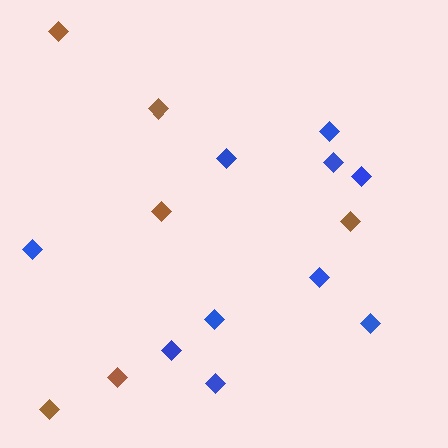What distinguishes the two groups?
There are 2 groups: one group of blue diamonds (10) and one group of brown diamonds (6).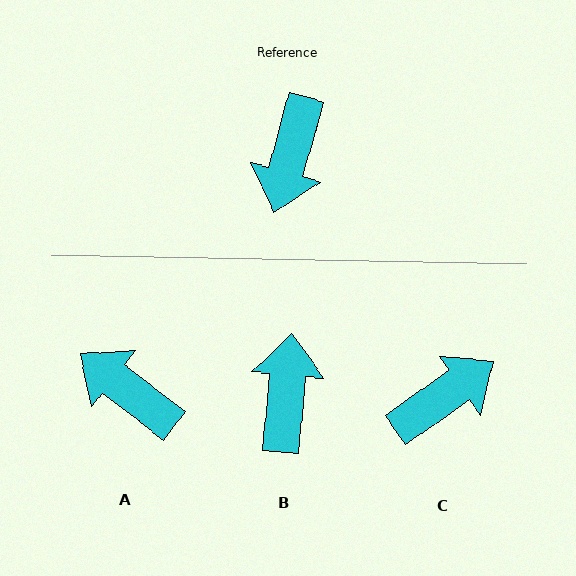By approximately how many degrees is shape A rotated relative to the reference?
Approximately 112 degrees clockwise.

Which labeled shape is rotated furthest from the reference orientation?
B, about 170 degrees away.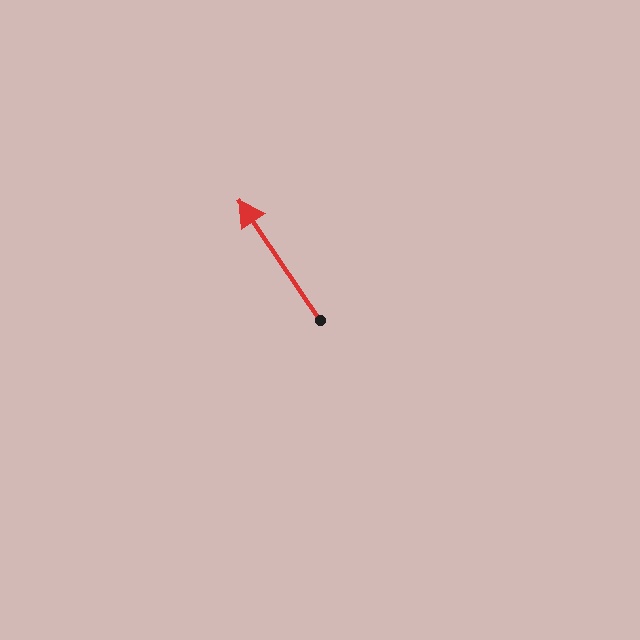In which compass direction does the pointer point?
Northwest.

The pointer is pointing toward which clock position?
Roughly 11 o'clock.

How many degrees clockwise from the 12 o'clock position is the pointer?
Approximately 326 degrees.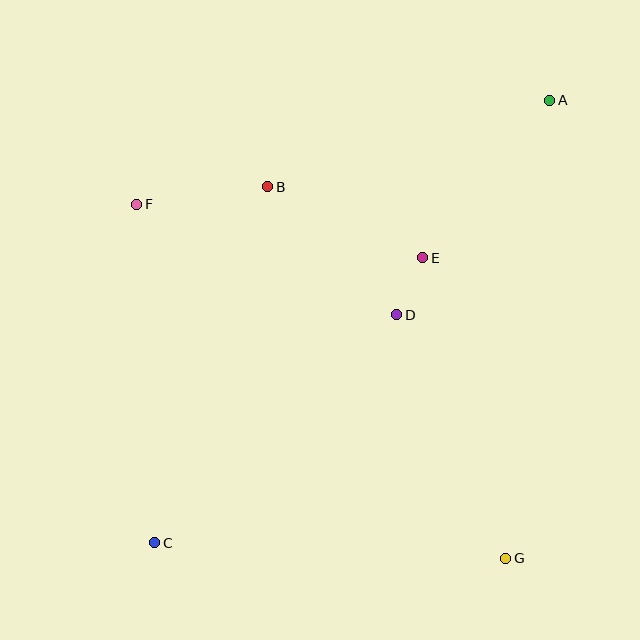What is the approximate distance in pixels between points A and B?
The distance between A and B is approximately 295 pixels.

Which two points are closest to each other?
Points D and E are closest to each other.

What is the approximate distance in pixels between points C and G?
The distance between C and G is approximately 351 pixels.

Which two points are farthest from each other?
Points A and C are farthest from each other.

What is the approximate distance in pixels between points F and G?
The distance between F and G is approximately 511 pixels.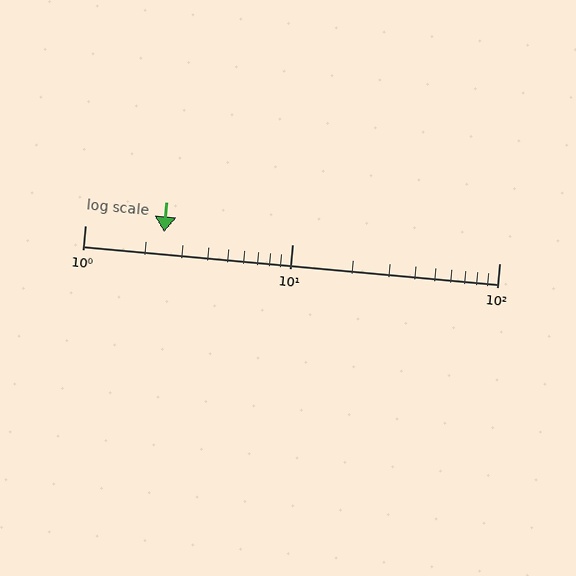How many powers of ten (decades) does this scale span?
The scale spans 2 decades, from 1 to 100.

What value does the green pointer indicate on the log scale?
The pointer indicates approximately 2.4.